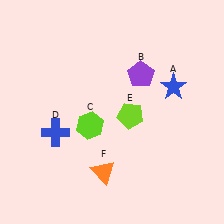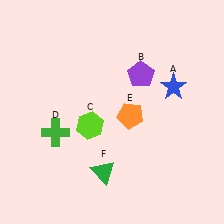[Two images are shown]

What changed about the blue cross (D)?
In Image 1, D is blue. In Image 2, it changed to green.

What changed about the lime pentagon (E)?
In Image 1, E is lime. In Image 2, it changed to orange.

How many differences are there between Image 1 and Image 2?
There are 3 differences between the two images.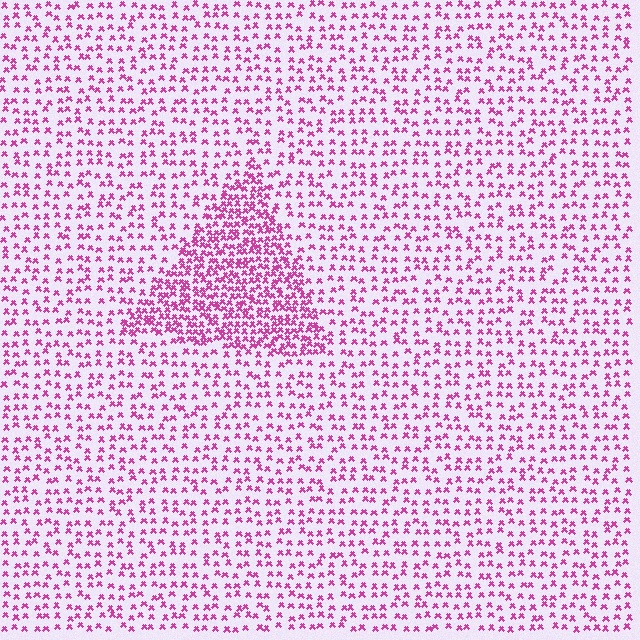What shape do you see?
I see a triangle.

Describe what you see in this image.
The image contains small magenta elements arranged at two different densities. A triangle-shaped region is visible where the elements are more densely packed than the surrounding area.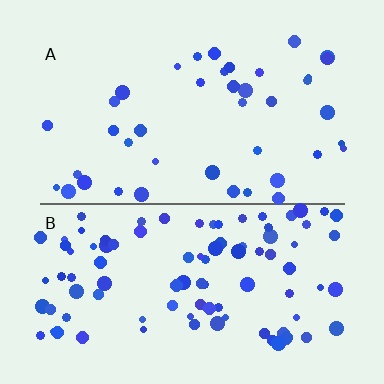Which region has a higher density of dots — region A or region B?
B (the bottom).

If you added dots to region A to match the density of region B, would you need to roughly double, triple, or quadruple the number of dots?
Approximately double.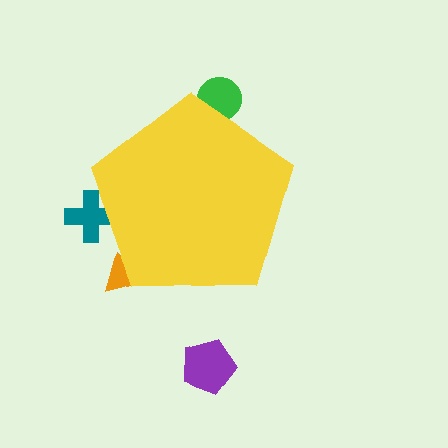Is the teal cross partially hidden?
Yes, the teal cross is partially hidden behind the yellow pentagon.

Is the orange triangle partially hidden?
Yes, the orange triangle is partially hidden behind the yellow pentagon.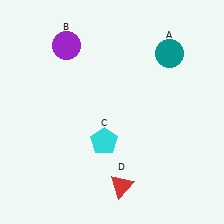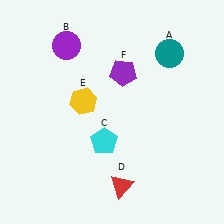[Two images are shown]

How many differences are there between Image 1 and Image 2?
There are 2 differences between the two images.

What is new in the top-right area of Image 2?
A purple pentagon (F) was added in the top-right area of Image 2.